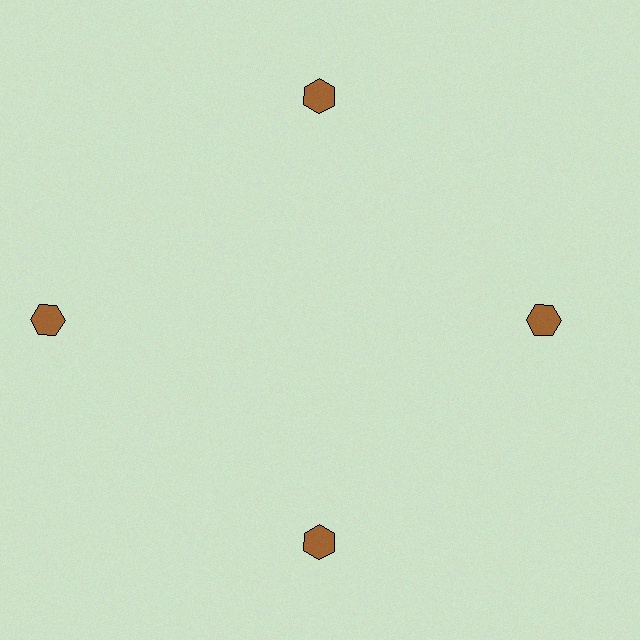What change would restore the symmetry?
The symmetry would be restored by moving it inward, back onto the ring so that all 4 hexagons sit at equal angles and equal distance from the center.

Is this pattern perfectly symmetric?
No. The 4 brown hexagons are arranged in a ring, but one element near the 9 o'clock position is pushed outward from the center, breaking the 4-fold rotational symmetry.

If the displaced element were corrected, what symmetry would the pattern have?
It would have 4-fold rotational symmetry — the pattern would map onto itself every 90 degrees.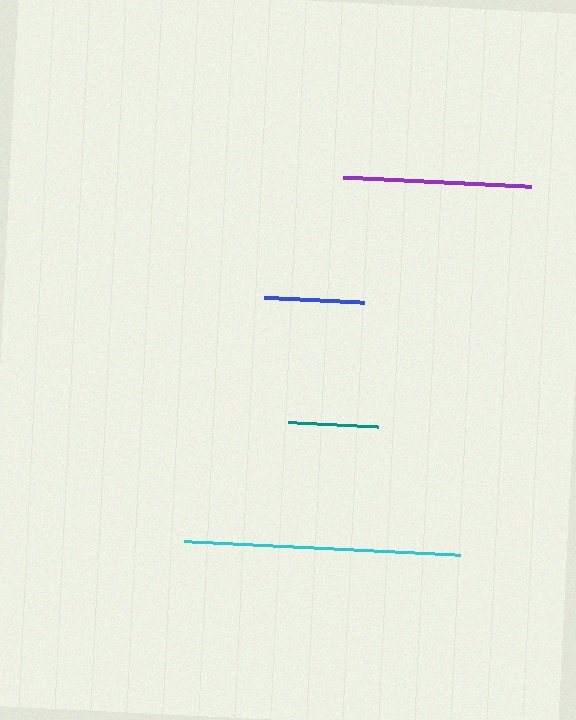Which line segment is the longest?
The cyan line is the longest at approximately 277 pixels.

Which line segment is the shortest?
The teal line is the shortest at approximately 90 pixels.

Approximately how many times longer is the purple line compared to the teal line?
The purple line is approximately 2.1 times the length of the teal line.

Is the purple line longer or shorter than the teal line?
The purple line is longer than the teal line.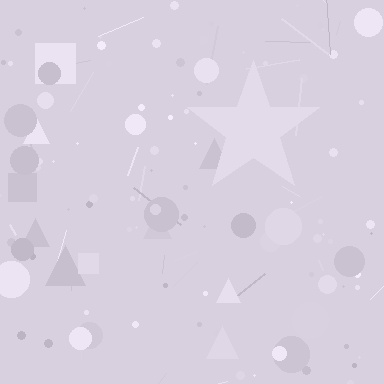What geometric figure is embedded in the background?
A star is embedded in the background.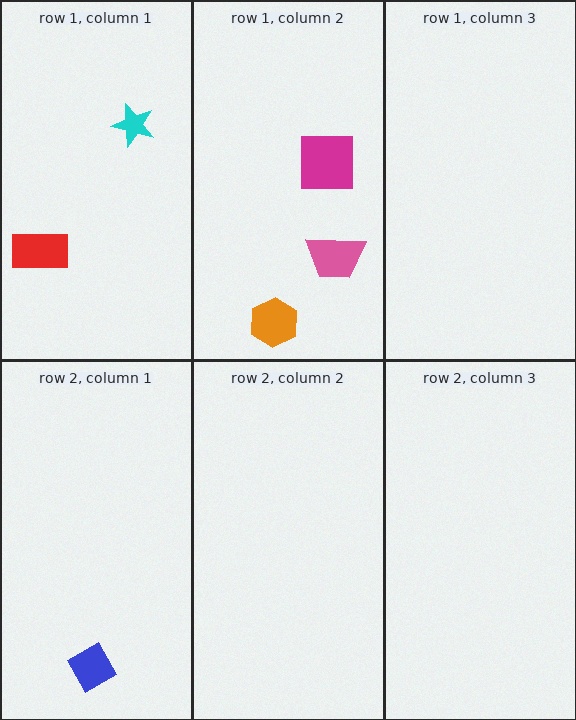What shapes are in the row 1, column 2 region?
The orange hexagon, the magenta square, the pink trapezoid.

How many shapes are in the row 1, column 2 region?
3.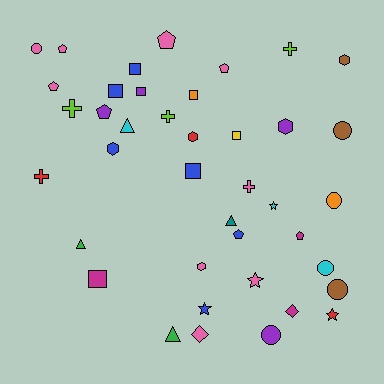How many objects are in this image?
There are 40 objects.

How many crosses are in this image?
There are 5 crosses.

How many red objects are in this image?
There are 3 red objects.